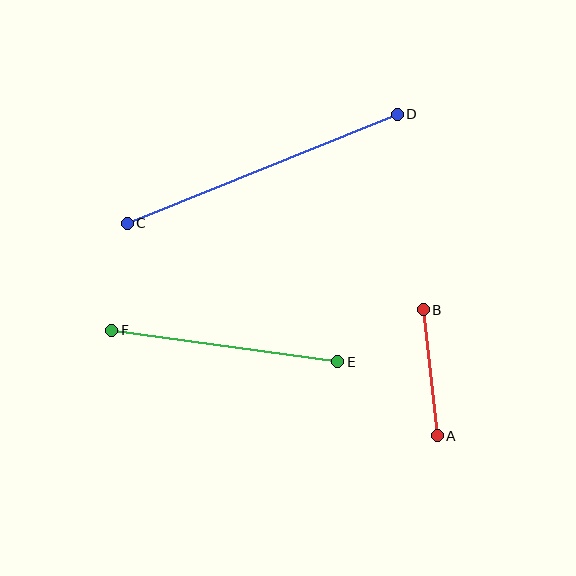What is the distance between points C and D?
The distance is approximately 291 pixels.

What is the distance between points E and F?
The distance is approximately 228 pixels.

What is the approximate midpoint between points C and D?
The midpoint is at approximately (262, 169) pixels.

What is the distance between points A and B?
The distance is approximately 127 pixels.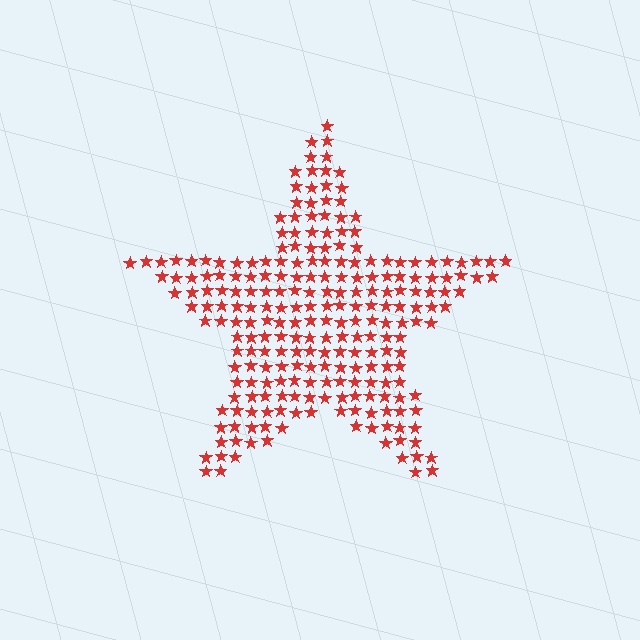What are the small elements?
The small elements are stars.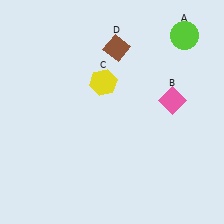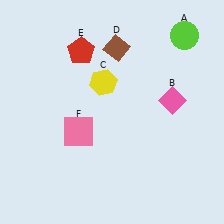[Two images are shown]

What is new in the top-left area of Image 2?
A red pentagon (E) was added in the top-left area of Image 2.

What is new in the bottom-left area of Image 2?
A pink square (F) was added in the bottom-left area of Image 2.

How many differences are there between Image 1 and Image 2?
There are 2 differences between the two images.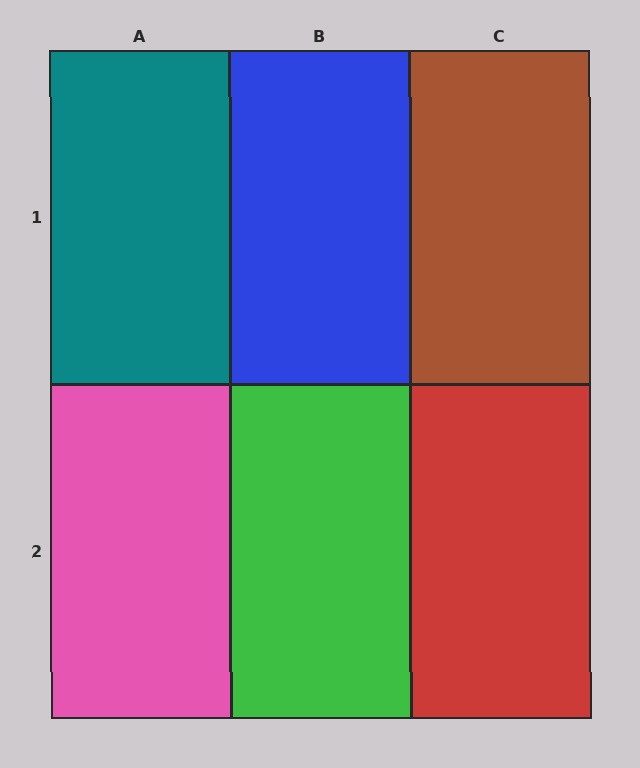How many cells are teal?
1 cell is teal.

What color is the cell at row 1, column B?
Blue.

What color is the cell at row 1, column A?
Teal.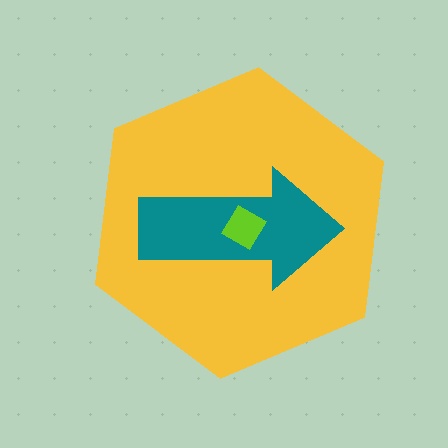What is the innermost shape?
The lime square.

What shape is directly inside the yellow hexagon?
The teal arrow.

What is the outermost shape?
The yellow hexagon.